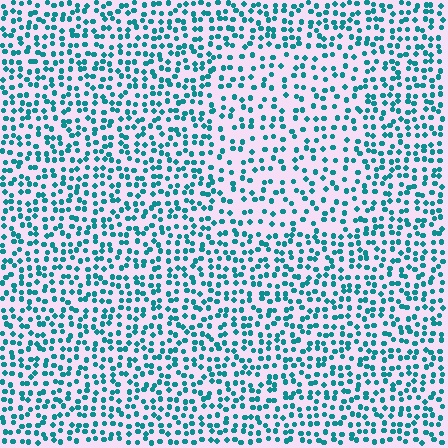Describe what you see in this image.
The image contains small teal elements arranged at two different densities. A rectangle-shaped region is visible where the elements are less densely packed than the surrounding area.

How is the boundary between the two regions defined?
The boundary is defined by a change in element density (approximately 1.6x ratio). All elements are the same color, size, and shape.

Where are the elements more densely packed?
The elements are more densely packed outside the rectangle boundary.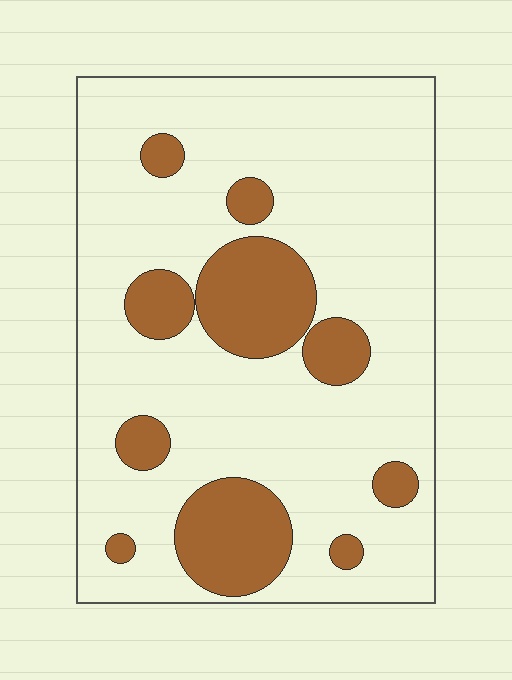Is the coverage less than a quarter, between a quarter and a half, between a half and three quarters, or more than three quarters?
Less than a quarter.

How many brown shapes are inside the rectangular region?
10.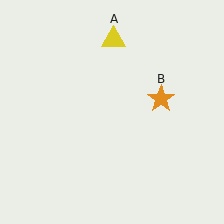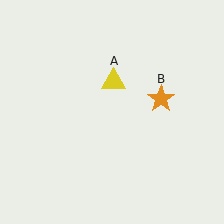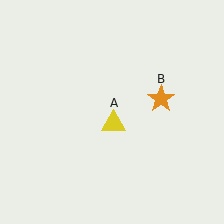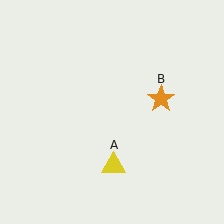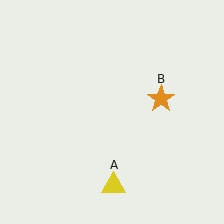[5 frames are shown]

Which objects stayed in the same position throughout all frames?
Orange star (object B) remained stationary.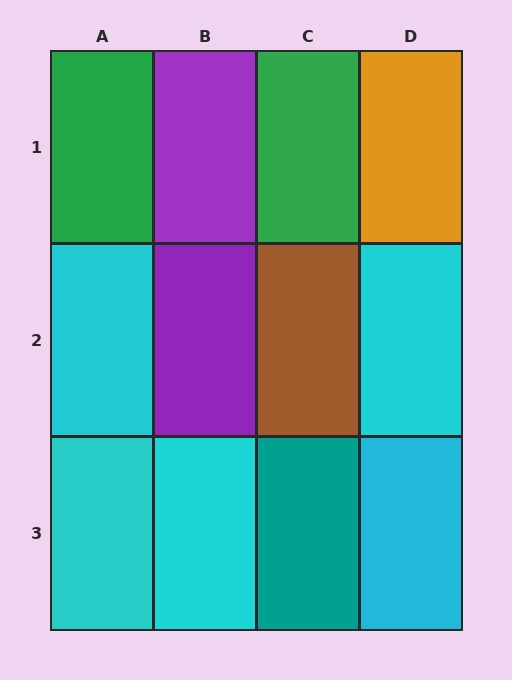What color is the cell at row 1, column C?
Green.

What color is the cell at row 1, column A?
Green.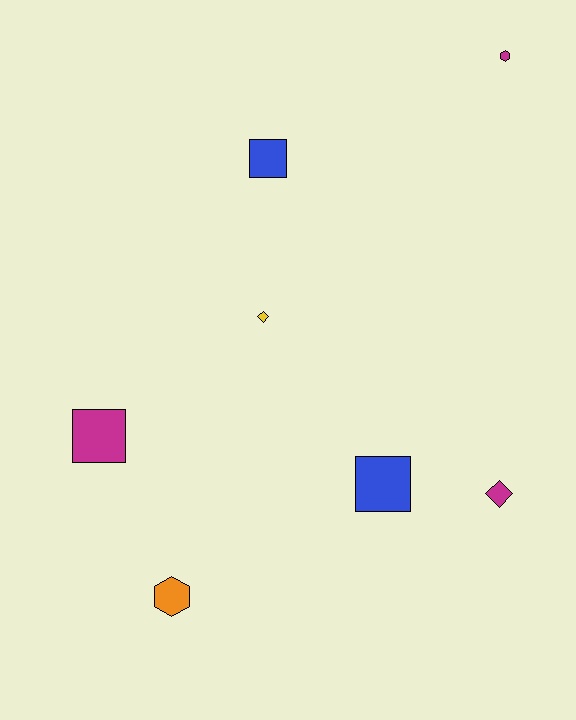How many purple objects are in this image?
There are no purple objects.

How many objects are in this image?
There are 7 objects.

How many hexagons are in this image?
There are 2 hexagons.